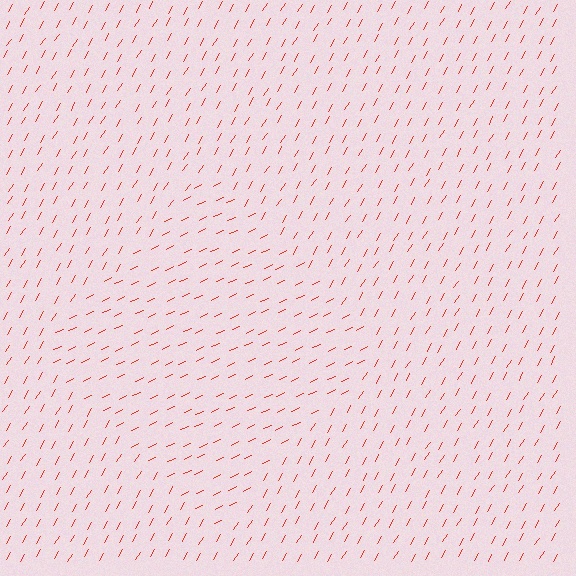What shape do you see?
I see a diamond.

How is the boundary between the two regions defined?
The boundary is defined purely by a change in line orientation (approximately 33 degrees difference). All lines are the same color and thickness.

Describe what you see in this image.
The image is filled with small red line segments. A diamond region in the image has lines oriented differently from the surrounding lines, creating a visible texture boundary.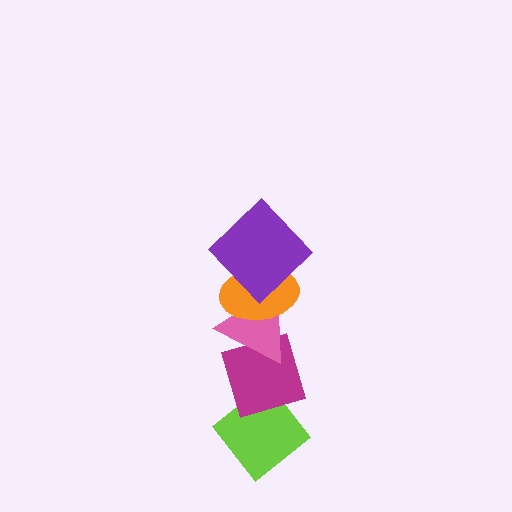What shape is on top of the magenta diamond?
The pink triangle is on top of the magenta diamond.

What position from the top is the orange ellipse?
The orange ellipse is 2nd from the top.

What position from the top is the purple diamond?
The purple diamond is 1st from the top.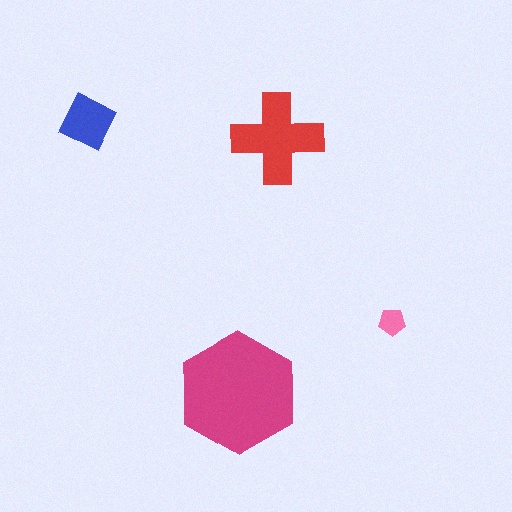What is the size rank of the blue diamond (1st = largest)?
3rd.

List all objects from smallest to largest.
The pink pentagon, the blue diamond, the red cross, the magenta hexagon.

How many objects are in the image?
There are 4 objects in the image.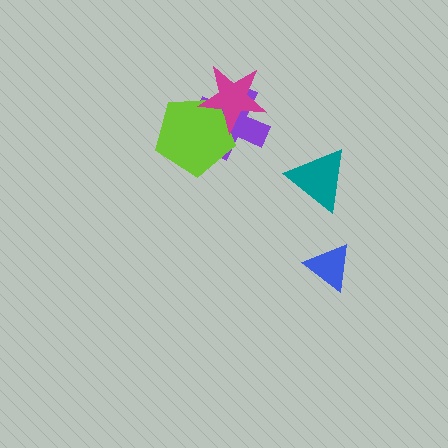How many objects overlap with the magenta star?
2 objects overlap with the magenta star.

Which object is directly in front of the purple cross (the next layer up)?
The lime pentagon is directly in front of the purple cross.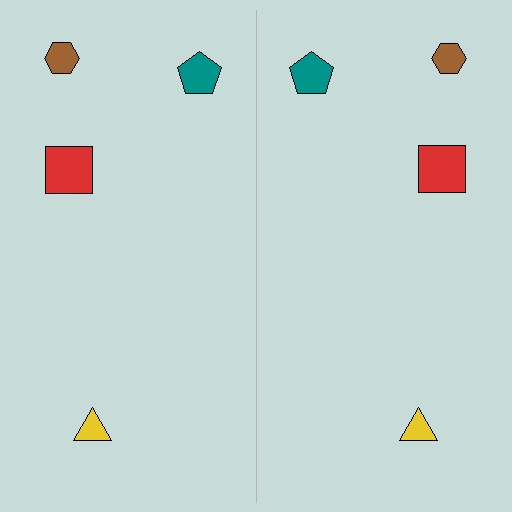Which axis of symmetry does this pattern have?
The pattern has a vertical axis of symmetry running through the center of the image.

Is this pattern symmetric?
Yes, this pattern has bilateral (reflection) symmetry.